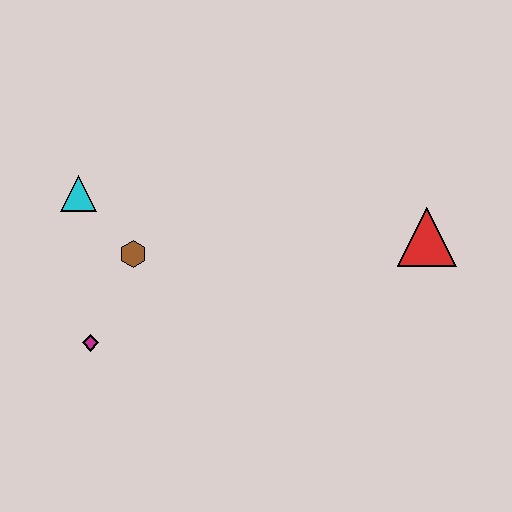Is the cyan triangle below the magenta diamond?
No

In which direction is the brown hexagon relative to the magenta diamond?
The brown hexagon is above the magenta diamond.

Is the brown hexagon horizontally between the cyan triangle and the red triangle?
Yes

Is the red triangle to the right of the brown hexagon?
Yes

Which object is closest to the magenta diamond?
The brown hexagon is closest to the magenta diamond.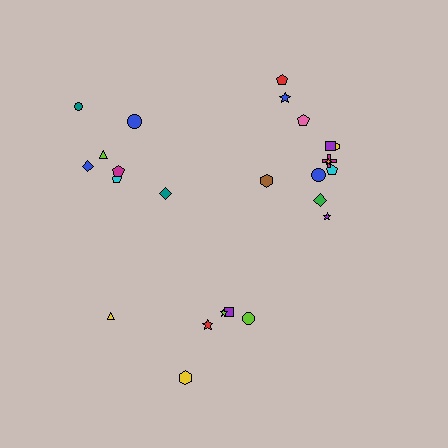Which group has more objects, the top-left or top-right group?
The top-right group.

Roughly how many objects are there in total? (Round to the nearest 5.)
Roughly 25 objects in total.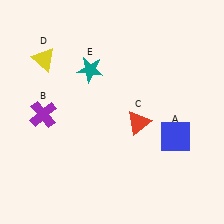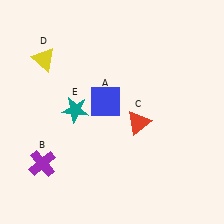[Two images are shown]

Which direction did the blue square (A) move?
The blue square (A) moved left.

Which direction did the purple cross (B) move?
The purple cross (B) moved down.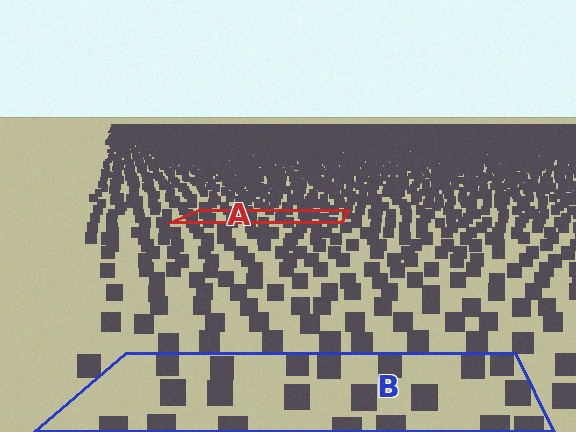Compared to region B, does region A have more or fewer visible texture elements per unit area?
Region A has more texture elements per unit area — they are packed more densely because it is farther away.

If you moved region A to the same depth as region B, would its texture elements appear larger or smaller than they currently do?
They would appear larger. At a closer depth, the same texture elements are projected at a bigger on-screen size.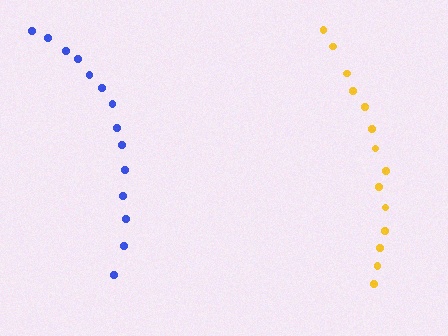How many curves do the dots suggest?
There are 2 distinct paths.